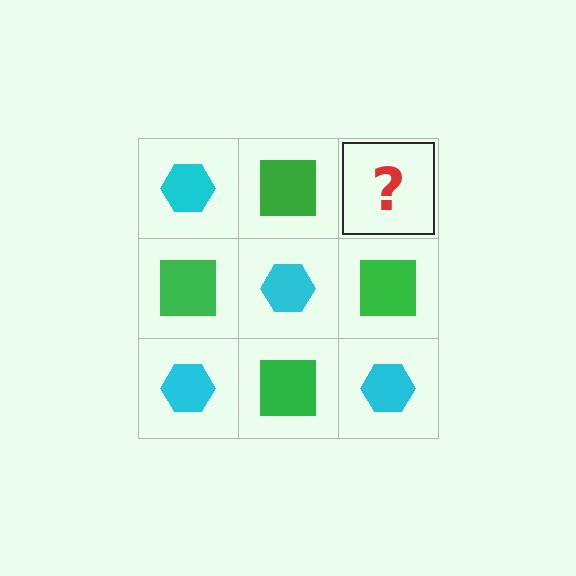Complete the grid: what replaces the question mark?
The question mark should be replaced with a cyan hexagon.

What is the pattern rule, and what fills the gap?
The rule is that it alternates cyan hexagon and green square in a checkerboard pattern. The gap should be filled with a cyan hexagon.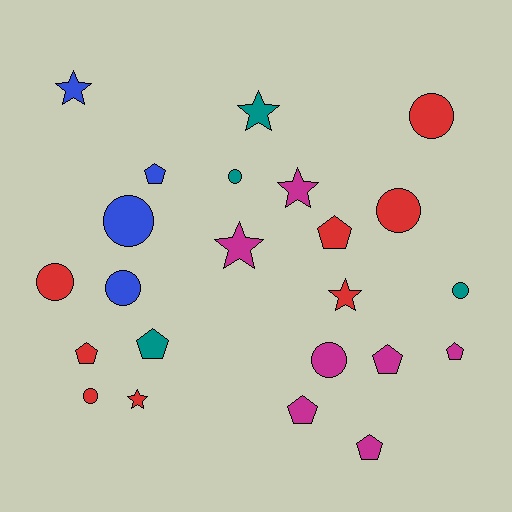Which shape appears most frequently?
Circle, with 9 objects.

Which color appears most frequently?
Red, with 8 objects.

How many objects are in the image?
There are 23 objects.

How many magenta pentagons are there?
There are 4 magenta pentagons.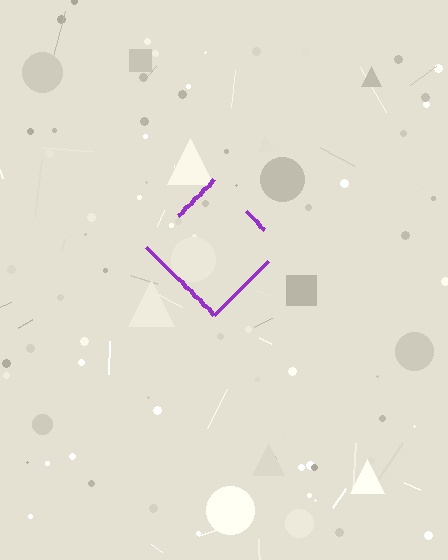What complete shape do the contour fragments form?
The contour fragments form a diamond.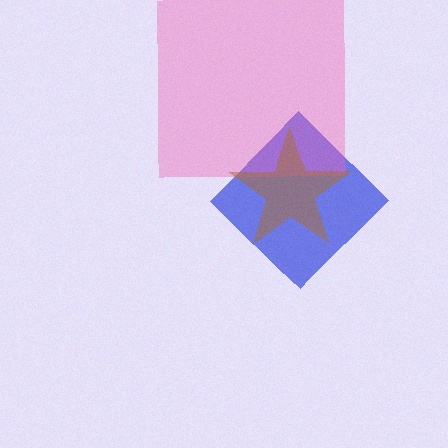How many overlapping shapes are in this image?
There are 3 overlapping shapes in the image.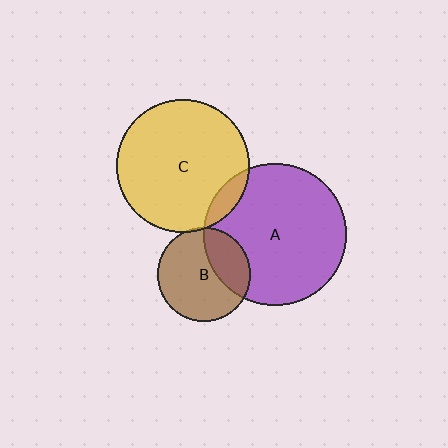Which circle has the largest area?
Circle A (purple).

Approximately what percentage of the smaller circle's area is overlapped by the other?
Approximately 5%.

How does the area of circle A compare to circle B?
Approximately 2.3 times.